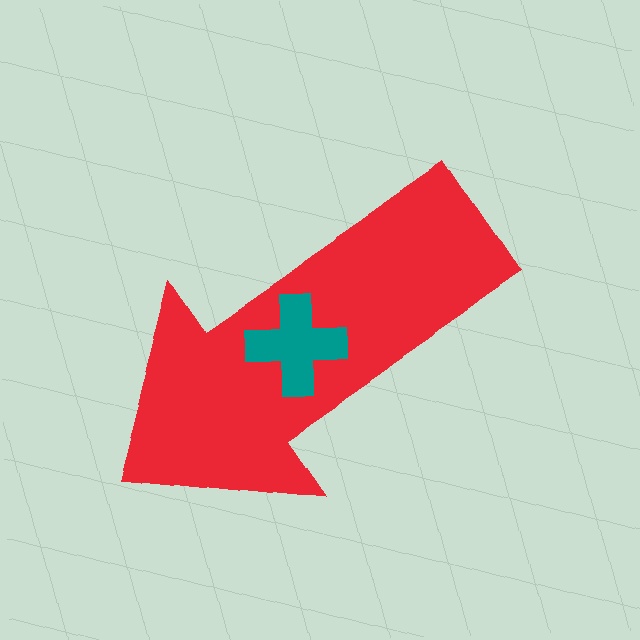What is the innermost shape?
The teal cross.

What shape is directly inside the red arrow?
The teal cross.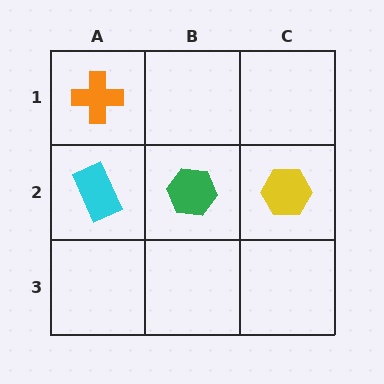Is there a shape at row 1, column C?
No, that cell is empty.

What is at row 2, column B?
A green hexagon.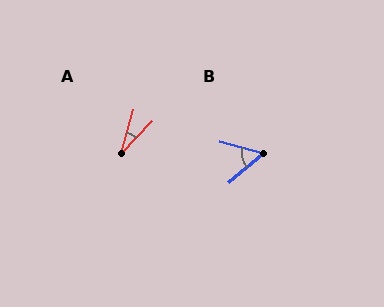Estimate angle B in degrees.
Approximately 56 degrees.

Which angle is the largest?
B, at approximately 56 degrees.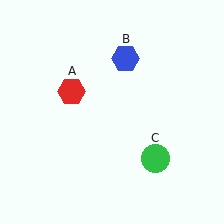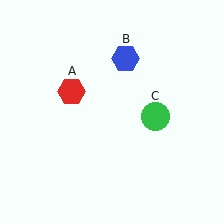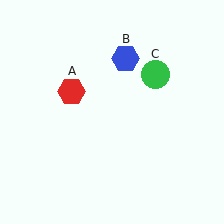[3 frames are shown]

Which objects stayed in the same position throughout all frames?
Red hexagon (object A) and blue hexagon (object B) remained stationary.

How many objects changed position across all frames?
1 object changed position: green circle (object C).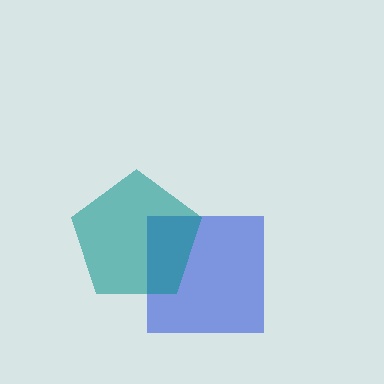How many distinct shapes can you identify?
There are 2 distinct shapes: a blue square, a teal pentagon.